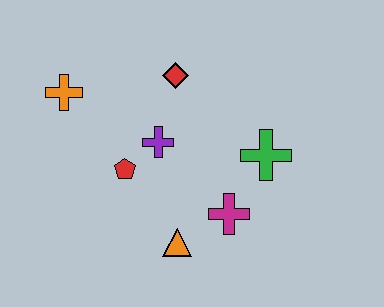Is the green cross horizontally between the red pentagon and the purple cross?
No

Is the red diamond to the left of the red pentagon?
No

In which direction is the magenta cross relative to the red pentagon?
The magenta cross is to the right of the red pentagon.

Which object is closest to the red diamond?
The purple cross is closest to the red diamond.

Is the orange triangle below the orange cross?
Yes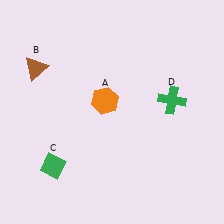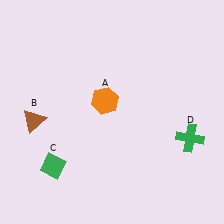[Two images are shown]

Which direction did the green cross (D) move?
The green cross (D) moved down.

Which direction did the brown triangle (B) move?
The brown triangle (B) moved down.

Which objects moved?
The objects that moved are: the brown triangle (B), the green cross (D).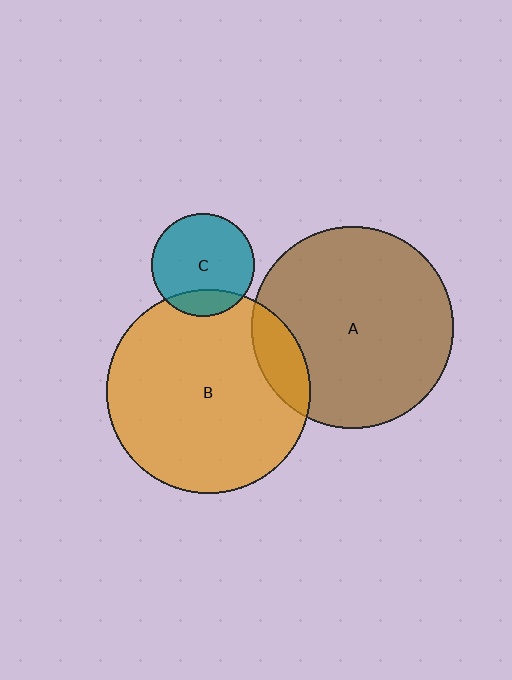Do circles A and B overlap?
Yes.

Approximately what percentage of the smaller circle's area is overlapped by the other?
Approximately 10%.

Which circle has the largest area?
Circle B (orange).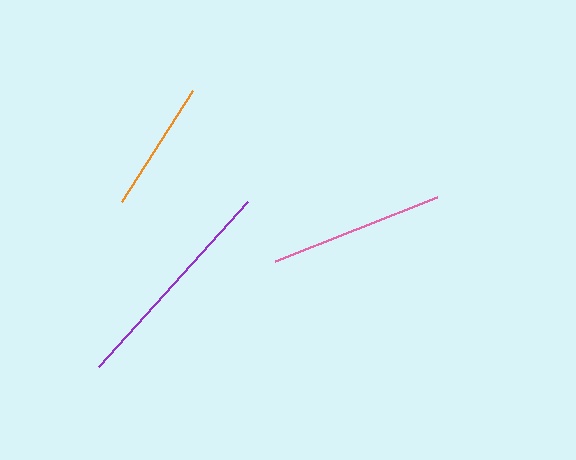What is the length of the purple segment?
The purple segment is approximately 223 pixels long.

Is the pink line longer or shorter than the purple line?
The purple line is longer than the pink line.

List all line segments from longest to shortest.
From longest to shortest: purple, pink, orange.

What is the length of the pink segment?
The pink segment is approximately 174 pixels long.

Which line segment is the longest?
The purple line is the longest at approximately 223 pixels.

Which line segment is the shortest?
The orange line is the shortest at approximately 132 pixels.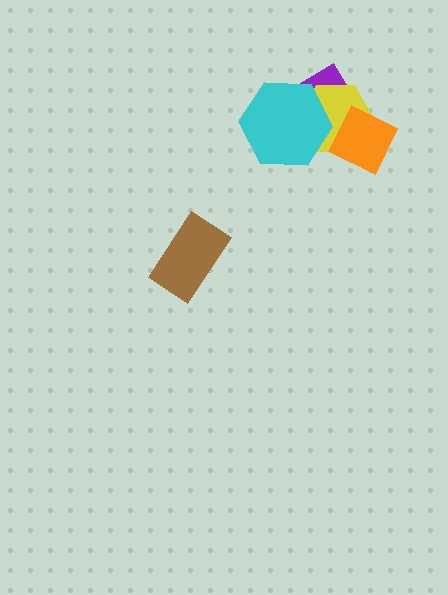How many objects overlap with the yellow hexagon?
3 objects overlap with the yellow hexagon.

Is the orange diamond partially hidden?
No, no other shape covers it.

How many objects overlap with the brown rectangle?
0 objects overlap with the brown rectangle.